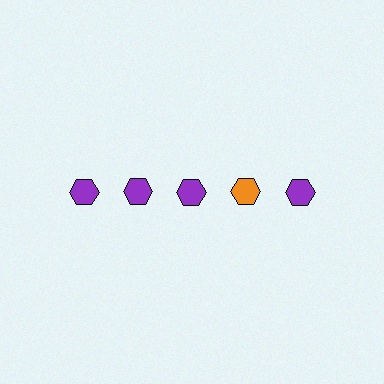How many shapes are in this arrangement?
There are 5 shapes arranged in a grid pattern.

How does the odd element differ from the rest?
It has a different color: orange instead of purple.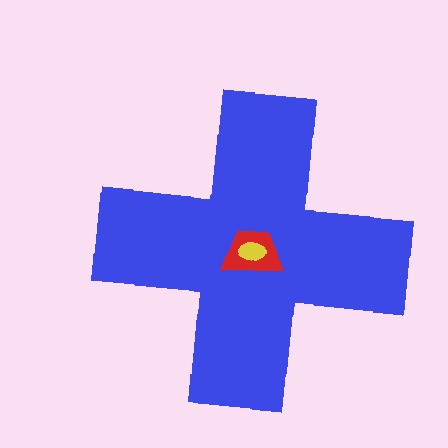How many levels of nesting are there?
3.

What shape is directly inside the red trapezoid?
The yellow ellipse.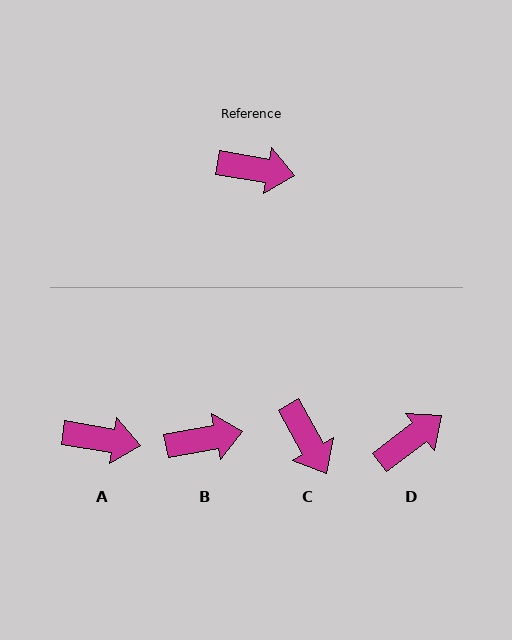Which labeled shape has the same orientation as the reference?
A.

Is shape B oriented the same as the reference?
No, it is off by about 21 degrees.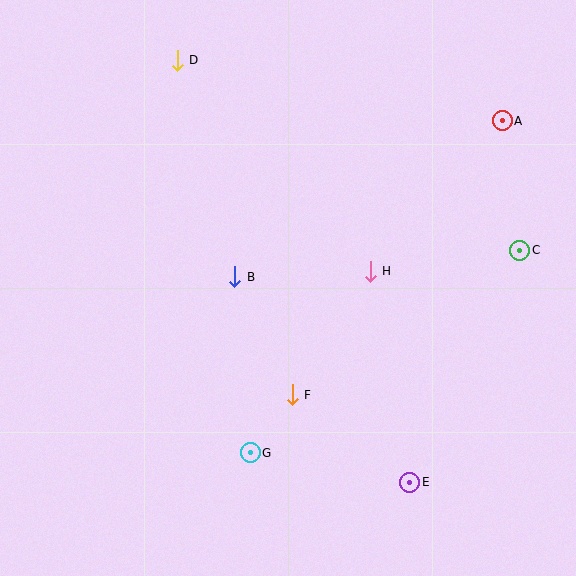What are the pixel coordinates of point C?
Point C is at (520, 251).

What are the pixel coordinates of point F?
Point F is at (292, 395).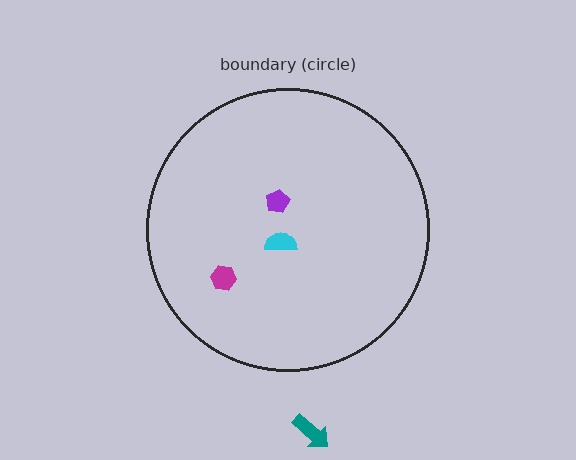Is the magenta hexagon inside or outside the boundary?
Inside.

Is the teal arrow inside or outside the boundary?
Outside.